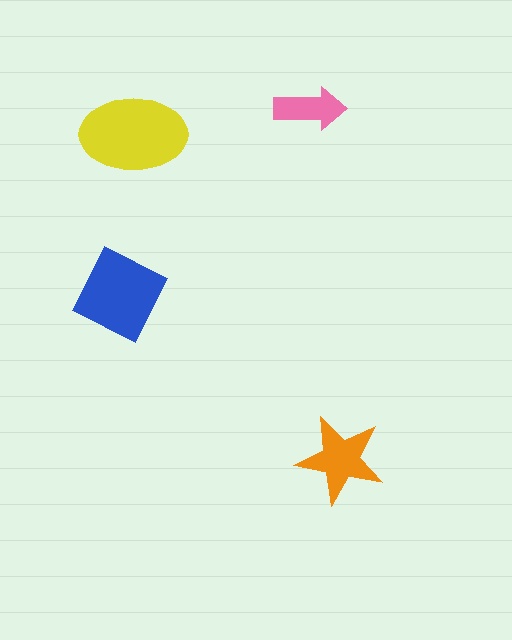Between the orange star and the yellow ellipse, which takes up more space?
The yellow ellipse.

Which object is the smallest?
The pink arrow.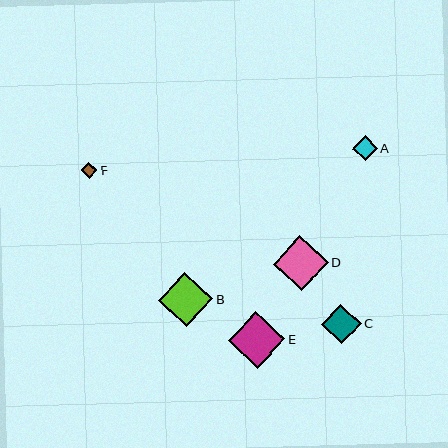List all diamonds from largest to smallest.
From largest to smallest: E, D, B, C, A, F.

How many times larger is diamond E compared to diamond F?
Diamond E is approximately 3.6 times the size of diamond F.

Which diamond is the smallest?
Diamond F is the smallest with a size of approximately 16 pixels.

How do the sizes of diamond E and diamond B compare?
Diamond E and diamond B are approximately the same size.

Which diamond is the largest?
Diamond E is the largest with a size of approximately 57 pixels.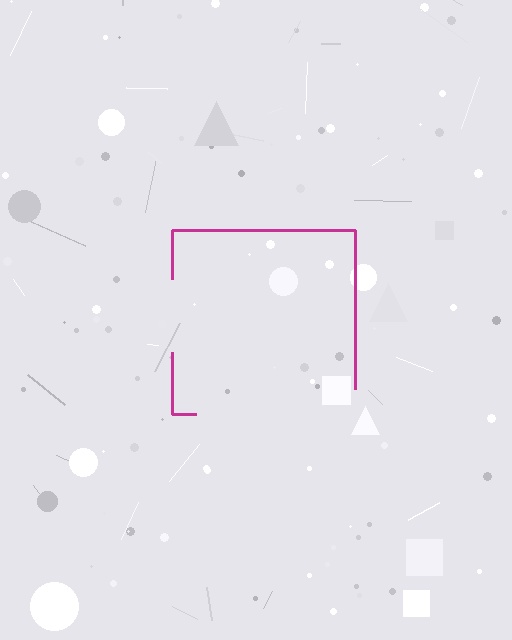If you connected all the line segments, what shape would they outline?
They would outline a square.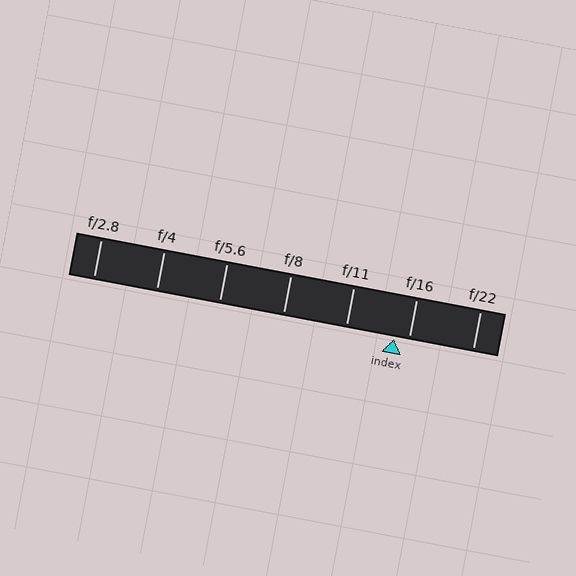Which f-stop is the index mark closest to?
The index mark is closest to f/16.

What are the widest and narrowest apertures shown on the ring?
The widest aperture shown is f/2.8 and the narrowest is f/22.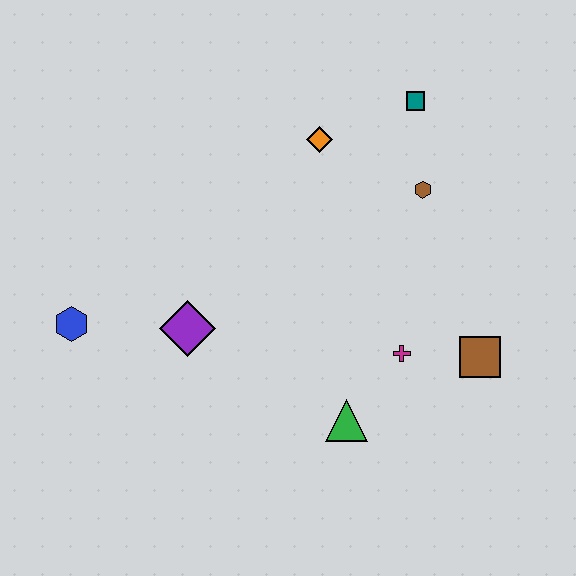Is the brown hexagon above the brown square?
Yes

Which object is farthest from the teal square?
The blue hexagon is farthest from the teal square.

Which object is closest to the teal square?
The brown hexagon is closest to the teal square.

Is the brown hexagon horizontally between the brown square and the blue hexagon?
Yes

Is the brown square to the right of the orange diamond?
Yes